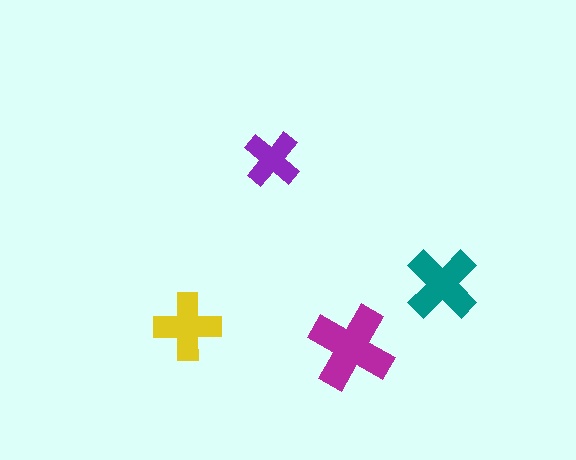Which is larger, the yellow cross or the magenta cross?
The magenta one.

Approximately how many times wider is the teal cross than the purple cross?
About 1.5 times wider.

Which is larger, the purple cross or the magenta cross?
The magenta one.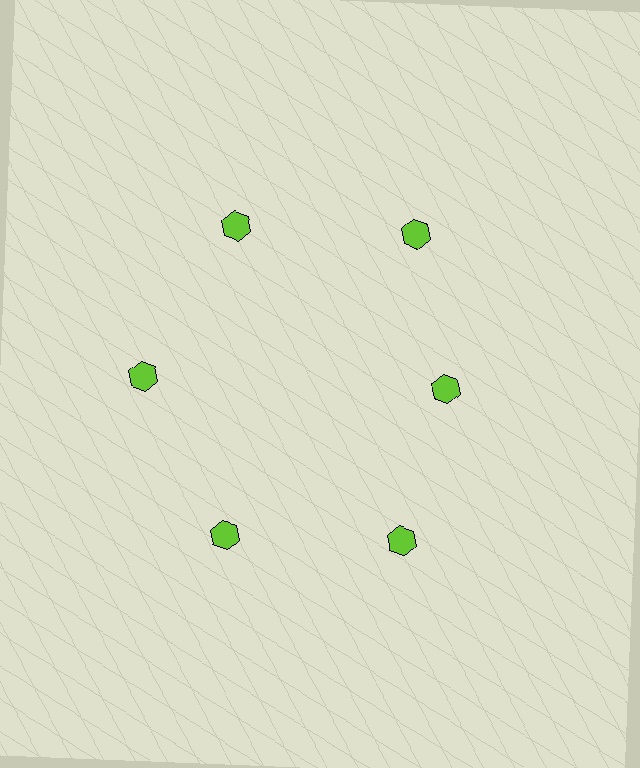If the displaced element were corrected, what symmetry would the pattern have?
It would have 6-fold rotational symmetry — the pattern would map onto itself every 60 degrees.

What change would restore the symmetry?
The symmetry would be restored by moving it outward, back onto the ring so that all 6 hexagons sit at equal angles and equal distance from the center.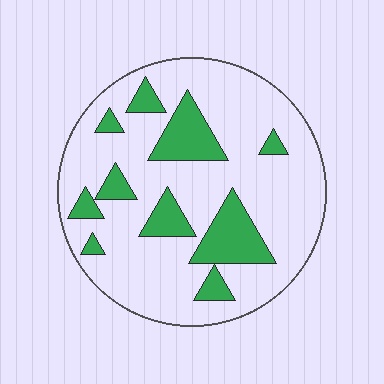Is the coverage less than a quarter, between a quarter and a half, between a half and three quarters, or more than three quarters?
Less than a quarter.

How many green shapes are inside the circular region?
10.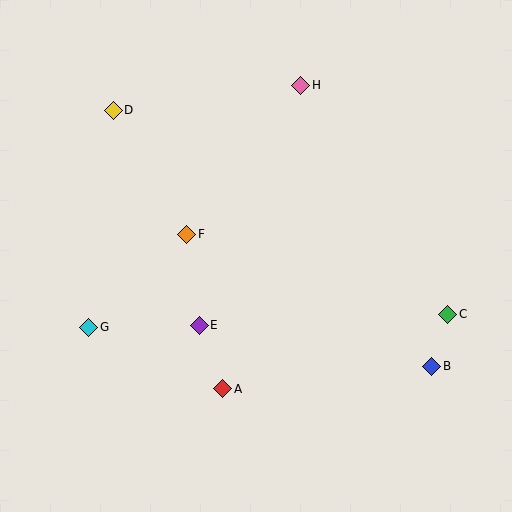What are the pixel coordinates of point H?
Point H is at (301, 85).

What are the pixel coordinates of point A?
Point A is at (223, 389).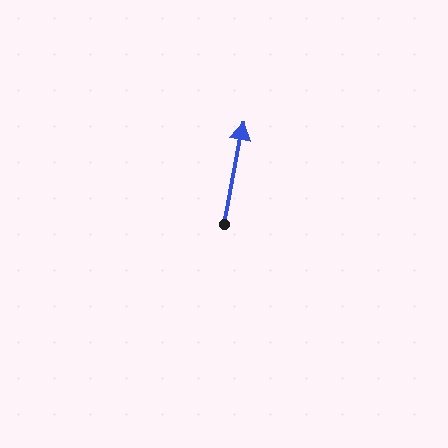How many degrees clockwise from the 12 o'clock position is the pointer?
Approximately 11 degrees.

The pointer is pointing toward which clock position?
Roughly 12 o'clock.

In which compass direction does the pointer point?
North.